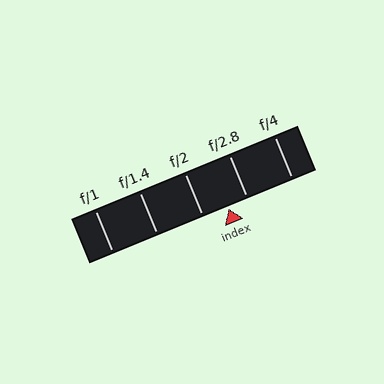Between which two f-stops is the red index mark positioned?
The index mark is between f/2 and f/2.8.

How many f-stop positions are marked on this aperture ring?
There are 5 f-stop positions marked.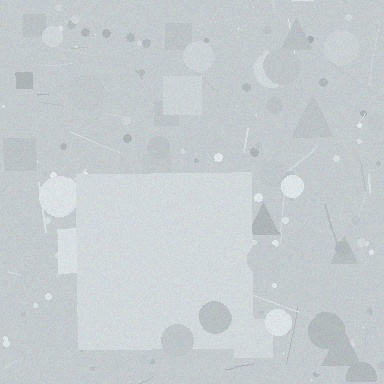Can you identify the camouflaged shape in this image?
The camouflaged shape is a square.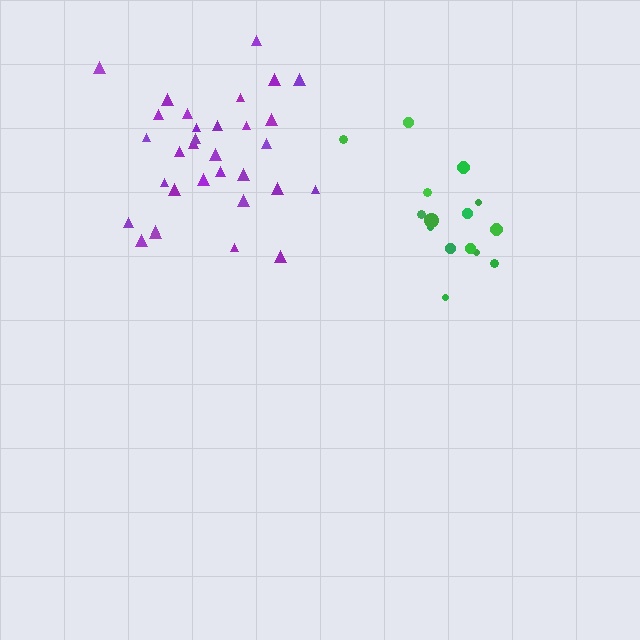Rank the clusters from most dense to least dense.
green, purple.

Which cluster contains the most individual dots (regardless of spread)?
Purple (32).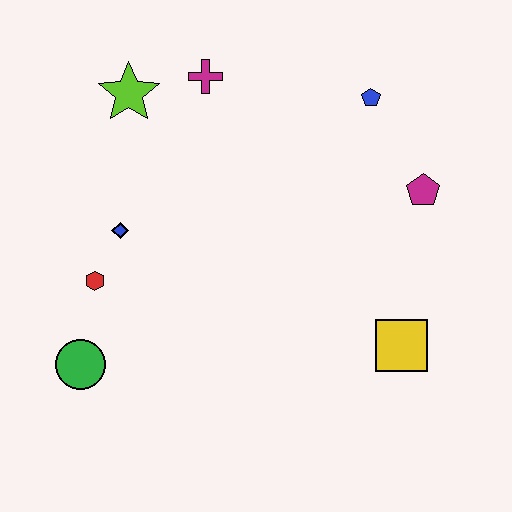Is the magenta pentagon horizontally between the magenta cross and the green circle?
No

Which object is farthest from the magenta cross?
The yellow square is farthest from the magenta cross.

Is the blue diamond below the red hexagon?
No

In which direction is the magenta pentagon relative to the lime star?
The magenta pentagon is to the right of the lime star.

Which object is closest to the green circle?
The red hexagon is closest to the green circle.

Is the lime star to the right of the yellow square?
No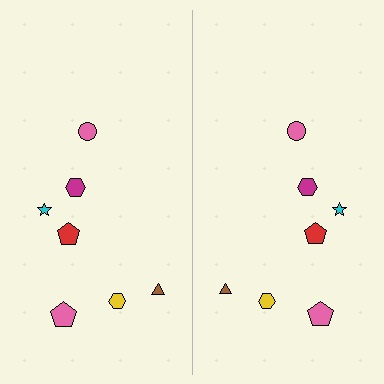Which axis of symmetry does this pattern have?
The pattern has a vertical axis of symmetry running through the center of the image.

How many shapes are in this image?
There are 14 shapes in this image.